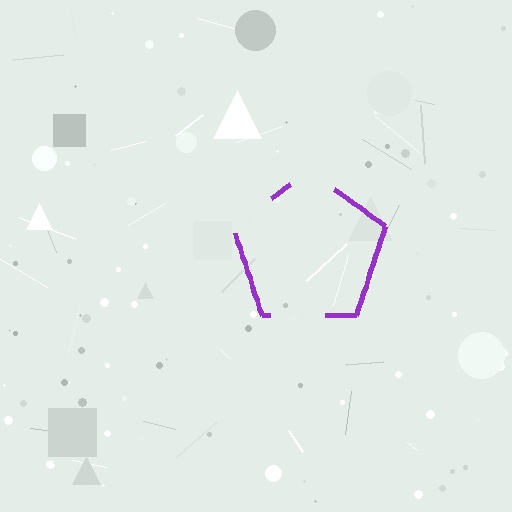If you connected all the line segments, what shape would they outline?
They would outline a pentagon.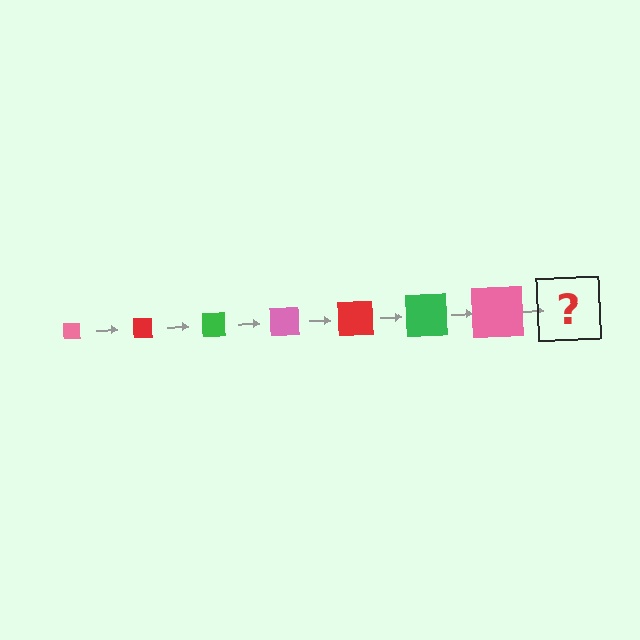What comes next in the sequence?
The next element should be a red square, larger than the previous one.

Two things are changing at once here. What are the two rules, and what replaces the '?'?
The two rules are that the square grows larger each step and the color cycles through pink, red, and green. The '?' should be a red square, larger than the previous one.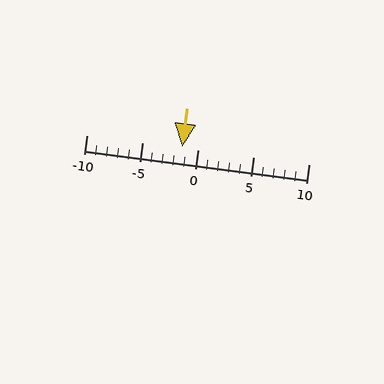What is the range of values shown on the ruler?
The ruler shows values from -10 to 10.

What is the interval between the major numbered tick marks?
The major tick marks are spaced 5 units apart.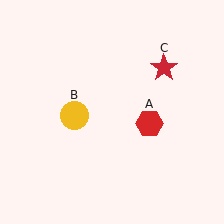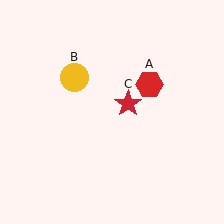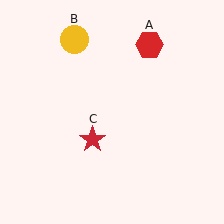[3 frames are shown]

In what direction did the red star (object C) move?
The red star (object C) moved down and to the left.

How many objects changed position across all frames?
3 objects changed position: red hexagon (object A), yellow circle (object B), red star (object C).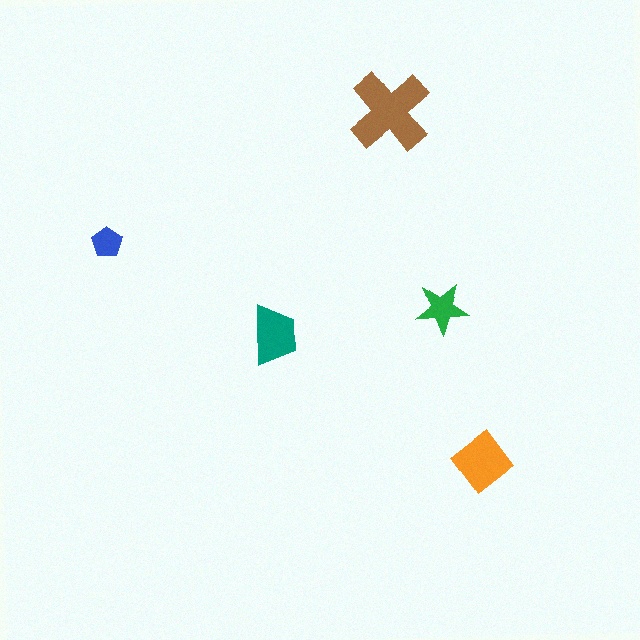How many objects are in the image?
There are 5 objects in the image.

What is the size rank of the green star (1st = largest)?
4th.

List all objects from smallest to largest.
The blue pentagon, the green star, the teal trapezoid, the orange diamond, the brown cross.